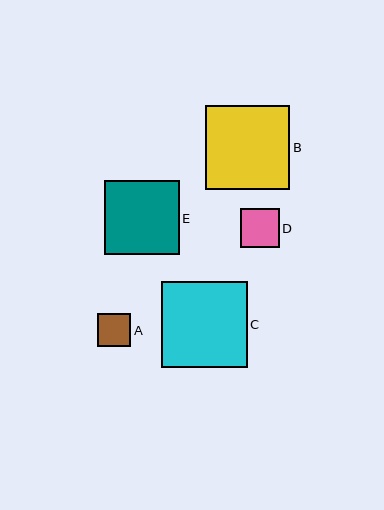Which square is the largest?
Square C is the largest with a size of approximately 86 pixels.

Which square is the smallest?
Square A is the smallest with a size of approximately 33 pixels.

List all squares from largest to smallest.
From largest to smallest: C, B, E, D, A.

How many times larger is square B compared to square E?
Square B is approximately 1.1 times the size of square E.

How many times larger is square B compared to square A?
Square B is approximately 2.5 times the size of square A.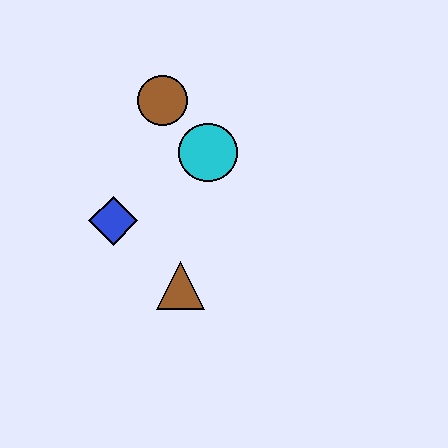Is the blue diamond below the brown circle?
Yes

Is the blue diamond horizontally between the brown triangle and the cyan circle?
No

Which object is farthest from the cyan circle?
The brown triangle is farthest from the cyan circle.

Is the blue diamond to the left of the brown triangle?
Yes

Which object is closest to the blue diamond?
The brown triangle is closest to the blue diamond.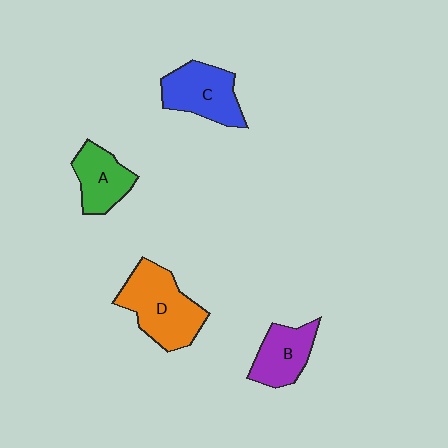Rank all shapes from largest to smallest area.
From largest to smallest: D (orange), C (blue), B (purple), A (green).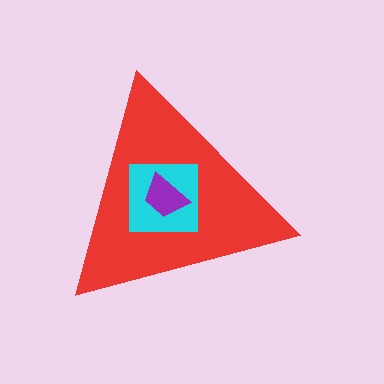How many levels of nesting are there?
3.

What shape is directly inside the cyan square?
The purple trapezoid.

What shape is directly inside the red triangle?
The cyan square.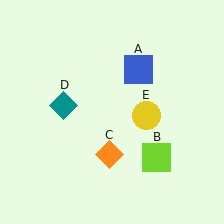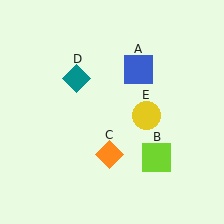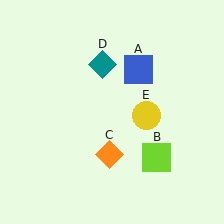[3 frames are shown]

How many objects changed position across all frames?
1 object changed position: teal diamond (object D).